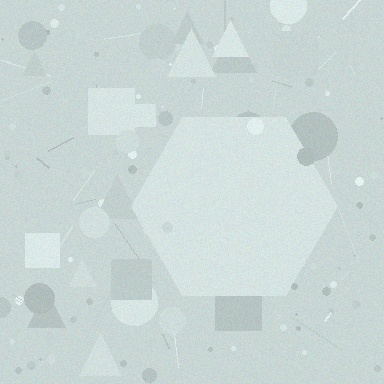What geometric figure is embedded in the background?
A hexagon is embedded in the background.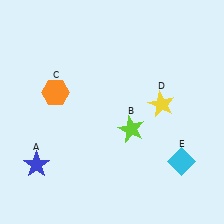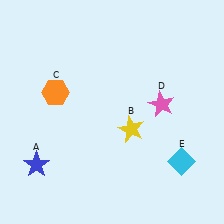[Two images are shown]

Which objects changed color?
B changed from lime to yellow. D changed from yellow to pink.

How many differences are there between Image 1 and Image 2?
There are 2 differences between the two images.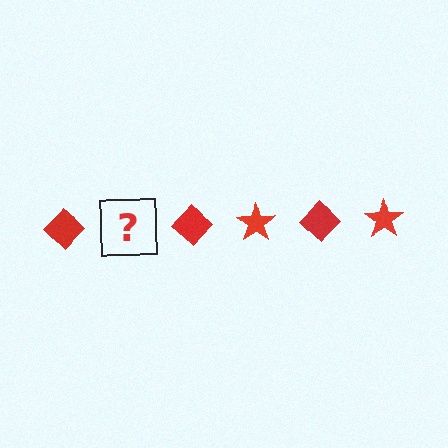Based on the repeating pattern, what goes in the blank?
The blank should be a red star.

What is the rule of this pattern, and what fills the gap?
The rule is that the pattern cycles through diamond, star shapes in red. The gap should be filled with a red star.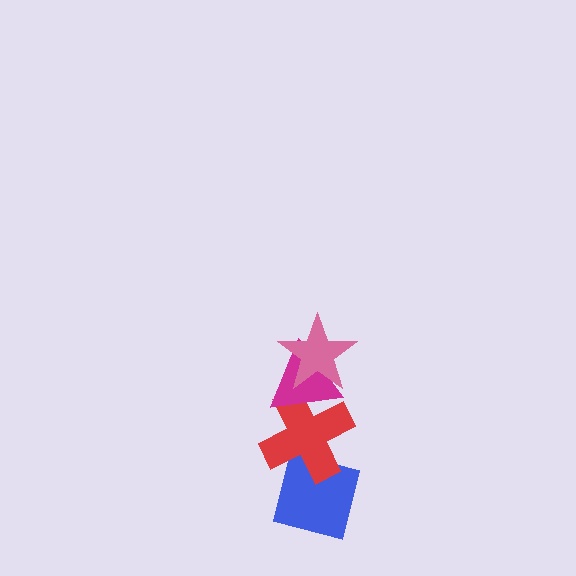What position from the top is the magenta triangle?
The magenta triangle is 2nd from the top.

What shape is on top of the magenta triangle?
The pink star is on top of the magenta triangle.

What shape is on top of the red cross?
The magenta triangle is on top of the red cross.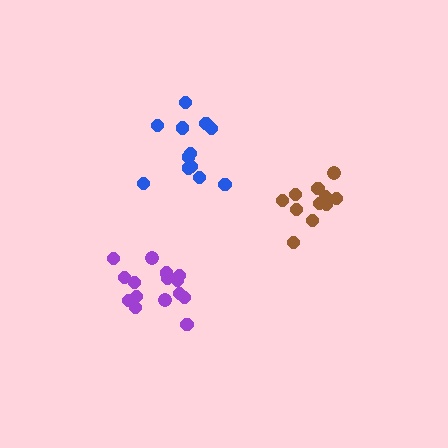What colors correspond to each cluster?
The clusters are colored: blue, purple, brown.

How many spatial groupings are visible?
There are 3 spatial groupings.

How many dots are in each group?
Group 1: 12 dots, Group 2: 15 dots, Group 3: 11 dots (38 total).